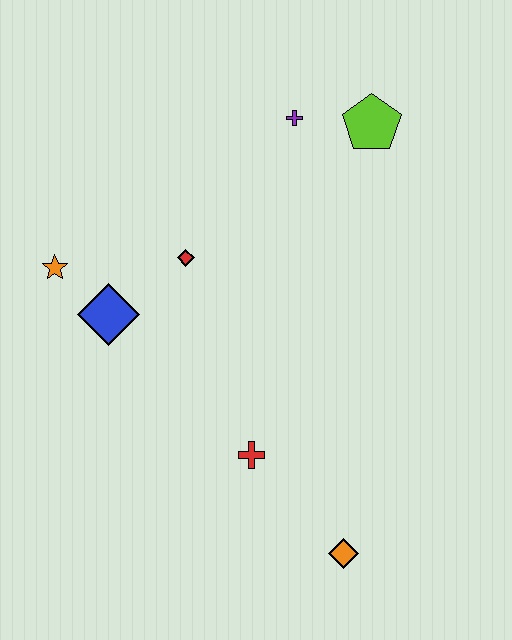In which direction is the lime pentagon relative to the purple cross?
The lime pentagon is to the right of the purple cross.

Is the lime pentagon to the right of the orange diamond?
Yes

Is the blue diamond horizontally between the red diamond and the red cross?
No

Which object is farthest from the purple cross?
The orange diamond is farthest from the purple cross.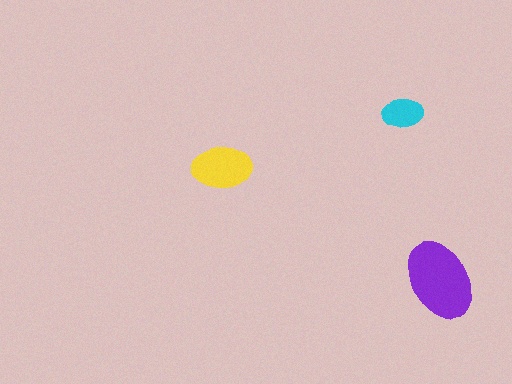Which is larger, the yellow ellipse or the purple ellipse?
The purple one.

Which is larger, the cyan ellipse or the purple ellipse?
The purple one.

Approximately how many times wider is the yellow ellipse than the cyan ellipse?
About 1.5 times wider.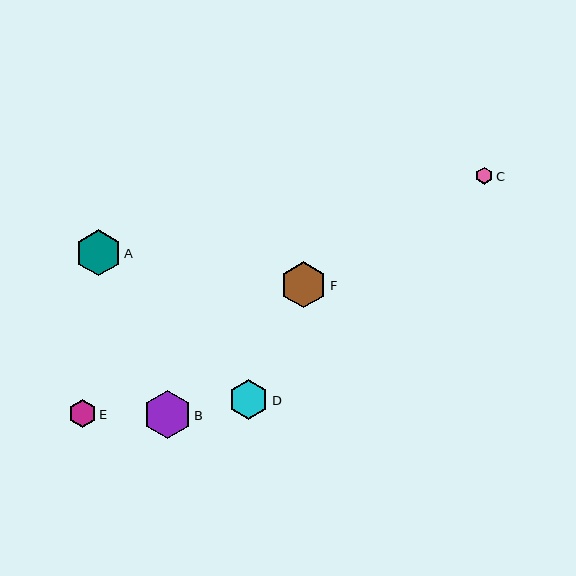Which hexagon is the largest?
Hexagon B is the largest with a size of approximately 48 pixels.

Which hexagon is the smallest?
Hexagon C is the smallest with a size of approximately 17 pixels.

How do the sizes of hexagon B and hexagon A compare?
Hexagon B and hexagon A are approximately the same size.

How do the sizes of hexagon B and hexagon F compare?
Hexagon B and hexagon F are approximately the same size.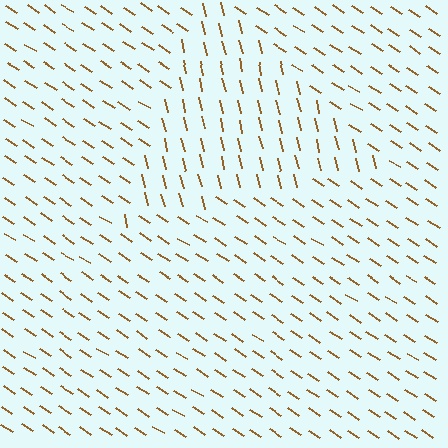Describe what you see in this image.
The image is filled with small brown line segments. A triangle region in the image has lines oriented differently from the surrounding lines, creating a visible texture boundary.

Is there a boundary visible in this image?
Yes, there is a texture boundary formed by a change in line orientation.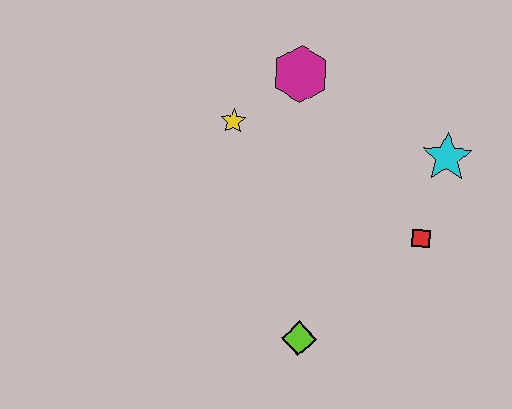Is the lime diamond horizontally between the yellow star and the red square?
Yes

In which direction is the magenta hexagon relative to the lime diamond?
The magenta hexagon is above the lime diamond.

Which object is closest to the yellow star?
The magenta hexagon is closest to the yellow star.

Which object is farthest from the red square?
The yellow star is farthest from the red square.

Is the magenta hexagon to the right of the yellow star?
Yes